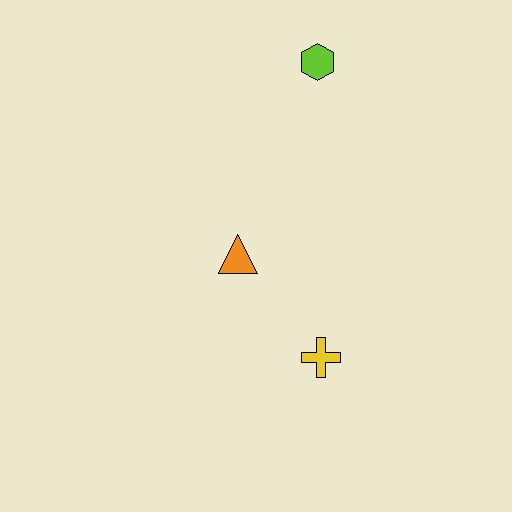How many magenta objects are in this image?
There are no magenta objects.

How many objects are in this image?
There are 3 objects.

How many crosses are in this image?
There is 1 cross.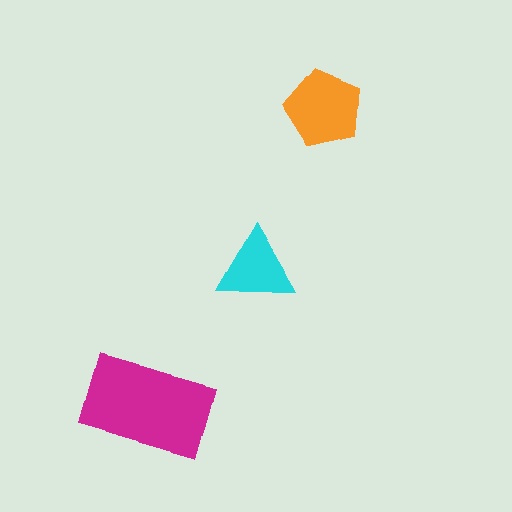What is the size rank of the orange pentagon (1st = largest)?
2nd.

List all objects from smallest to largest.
The cyan triangle, the orange pentagon, the magenta rectangle.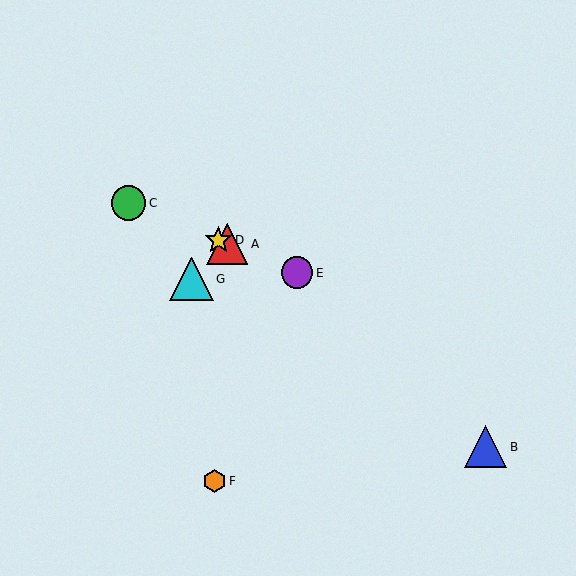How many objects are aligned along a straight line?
4 objects (A, C, D, E) are aligned along a straight line.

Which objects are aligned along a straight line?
Objects A, C, D, E are aligned along a straight line.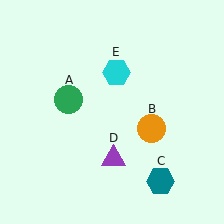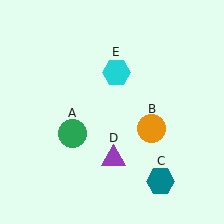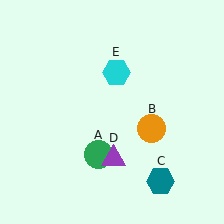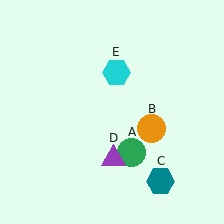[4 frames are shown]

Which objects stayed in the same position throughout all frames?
Orange circle (object B) and teal hexagon (object C) and purple triangle (object D) and cyan hexagon (object E) remained stationary.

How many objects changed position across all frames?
1 object changed position: green circle (object A).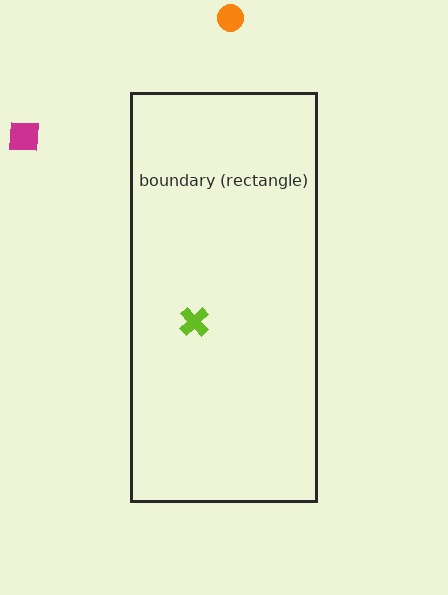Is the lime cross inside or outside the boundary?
Inside.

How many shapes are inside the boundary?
1 inside, 2 outside.